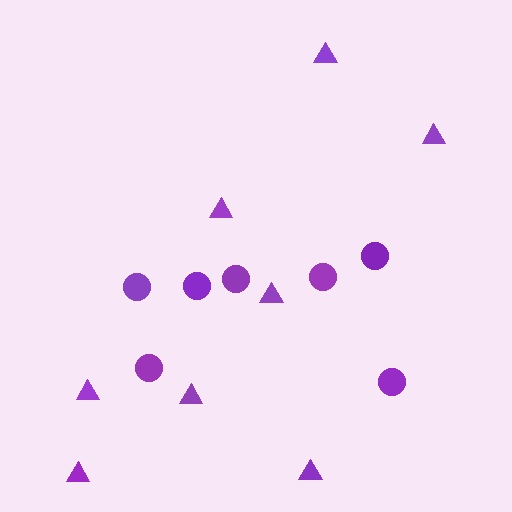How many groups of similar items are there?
There are 2 groups: one group of triangles (8) and one group of circles (7).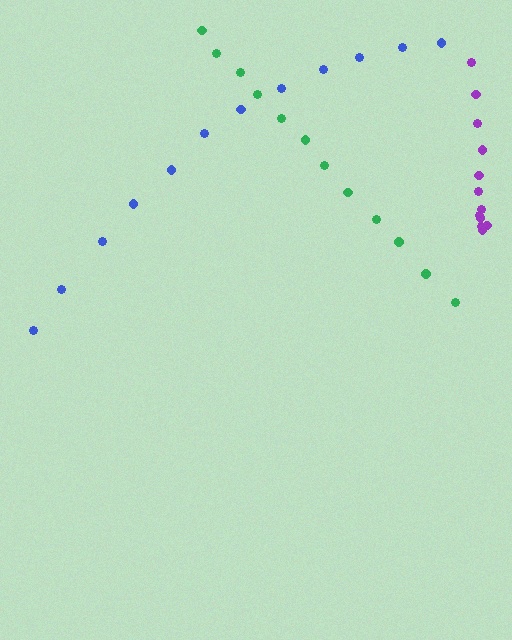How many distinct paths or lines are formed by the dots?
There are 3 distinct paths.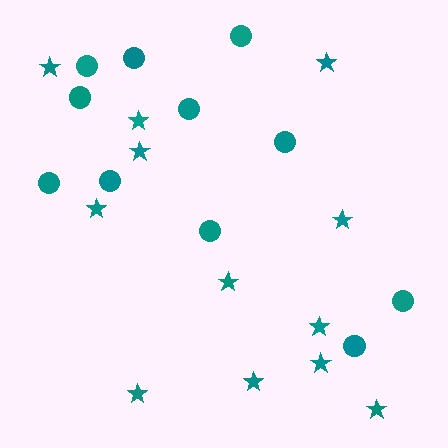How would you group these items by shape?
There are 2 groups: one group of circles (11) and one group of stars (12).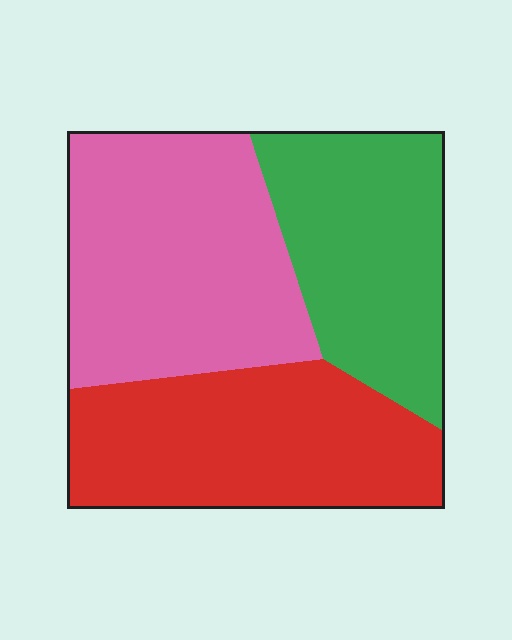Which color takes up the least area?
Green, at roughly 30%.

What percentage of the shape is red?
Red takes up between a third and a half of the shape.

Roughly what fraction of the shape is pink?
Pink takes up between a quarter and a half of the shape.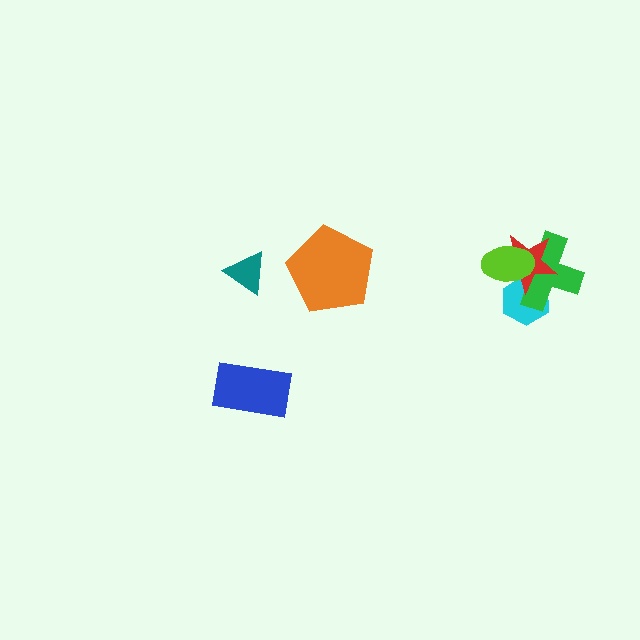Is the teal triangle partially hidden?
No, no other shape covers it.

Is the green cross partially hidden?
Yes, it is partially covered by another shape.